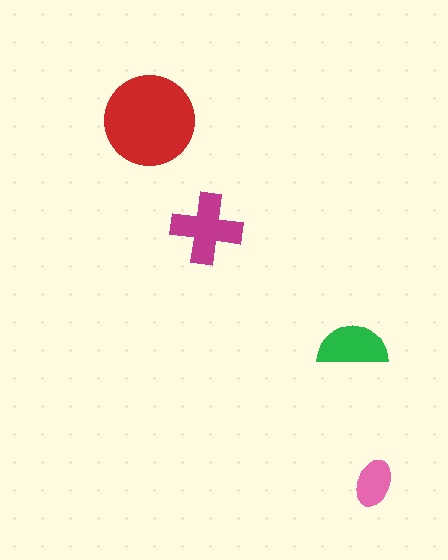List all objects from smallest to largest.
The pink ellipse, the green semicircle, the magenta cross, the red circle.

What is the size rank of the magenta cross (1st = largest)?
2nd.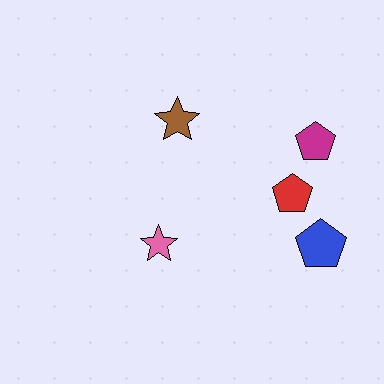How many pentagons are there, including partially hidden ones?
There are 3 pentagons.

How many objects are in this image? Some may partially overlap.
There are 5 objects.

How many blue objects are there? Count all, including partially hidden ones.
There is 1 blue object.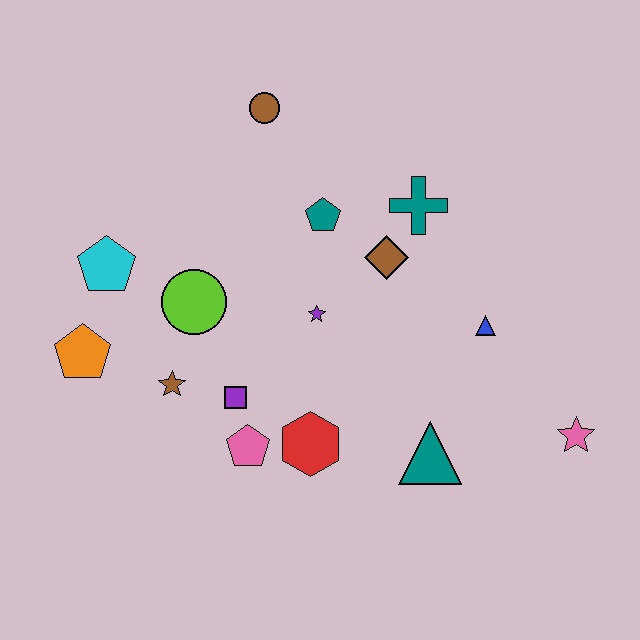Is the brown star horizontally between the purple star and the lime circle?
No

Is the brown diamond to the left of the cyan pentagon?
No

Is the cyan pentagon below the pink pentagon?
No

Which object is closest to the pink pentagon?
The purple square is closest to the pink pentagon.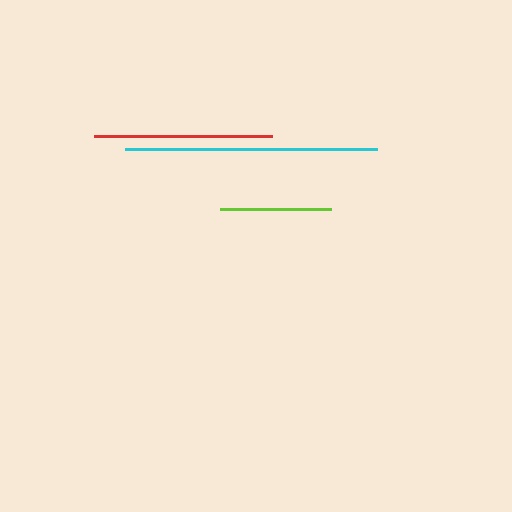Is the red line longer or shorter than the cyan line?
The cyan line is longer than the red line.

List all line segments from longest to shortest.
From longest to shortest: cyan, red, lime.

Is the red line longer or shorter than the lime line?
The red line is longer than the lime line.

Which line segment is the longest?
The cyan line is the longest at approximately 252 pixels.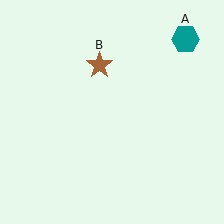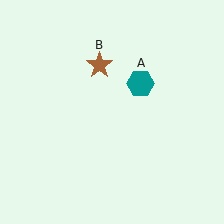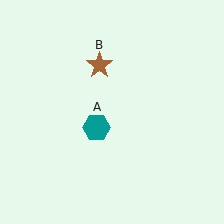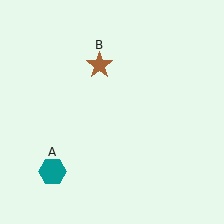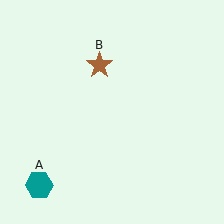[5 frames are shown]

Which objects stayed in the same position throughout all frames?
Brown star (object B) remained stationary.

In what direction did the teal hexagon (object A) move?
The teal hexagon (object A) moved down and to the left.